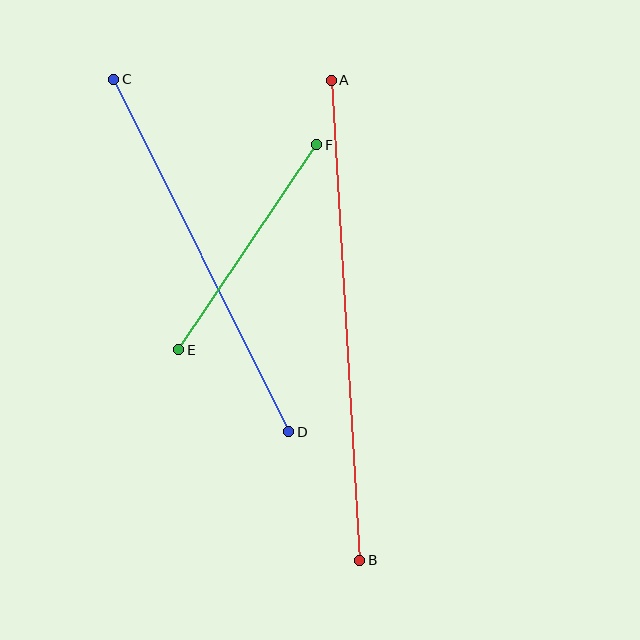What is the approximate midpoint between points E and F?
The midpoint is at approximately (248, 247) pixels.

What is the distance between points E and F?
The distance is approximately 247 pixels.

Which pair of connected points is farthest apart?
Points A and B are farthest apart.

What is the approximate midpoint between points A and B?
The midpoint is at approximately (345, 320) pixels.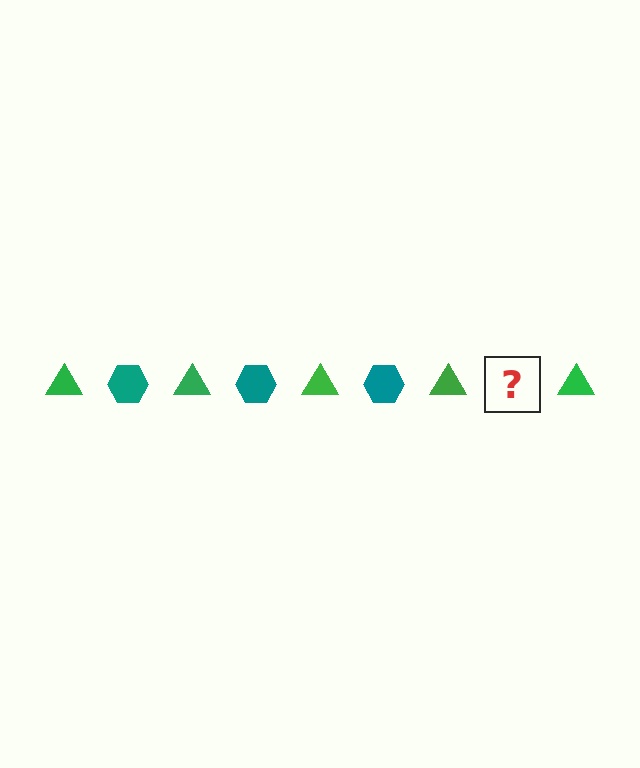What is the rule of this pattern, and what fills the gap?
The rule is that the pattern alternates between green triangle and teal hexagon. The gap should be filled with a teal hexagon.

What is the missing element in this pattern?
The missing element is a teal hexagon.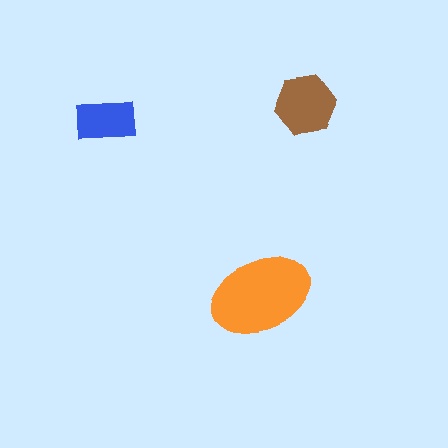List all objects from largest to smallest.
The orange ellipse, the brown hexagon, the blue rectangle.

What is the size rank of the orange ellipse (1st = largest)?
1st.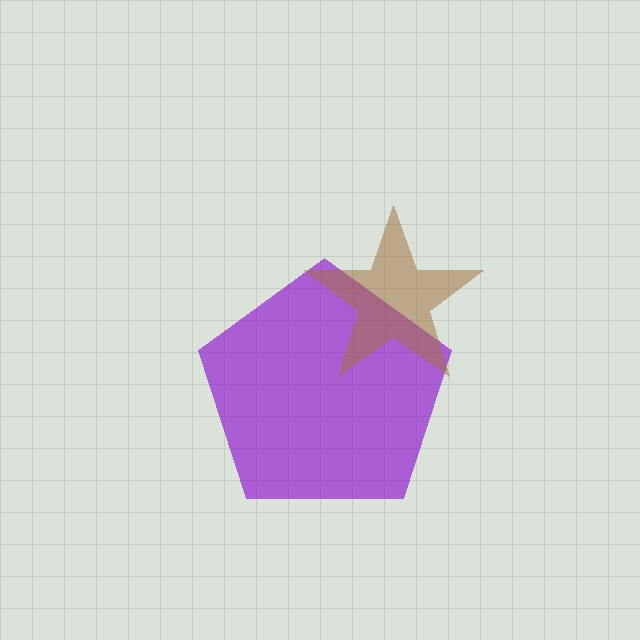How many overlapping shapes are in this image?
There are 2 overlapping shapes in the image.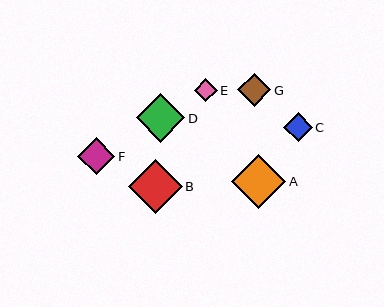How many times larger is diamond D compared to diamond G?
Diamond D is approximately 1.5 times the size of diamond G.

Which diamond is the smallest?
Diamond E is the smallest with a size of approximately 23 pixels.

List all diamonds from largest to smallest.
From largest to smallest: A, B, D, F, G, C, E.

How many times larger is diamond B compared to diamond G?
Diamond B is approximately 1.6 times the size of diamond G.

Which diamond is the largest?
Diamond A is the largest with a size of approximately 54 pixels.